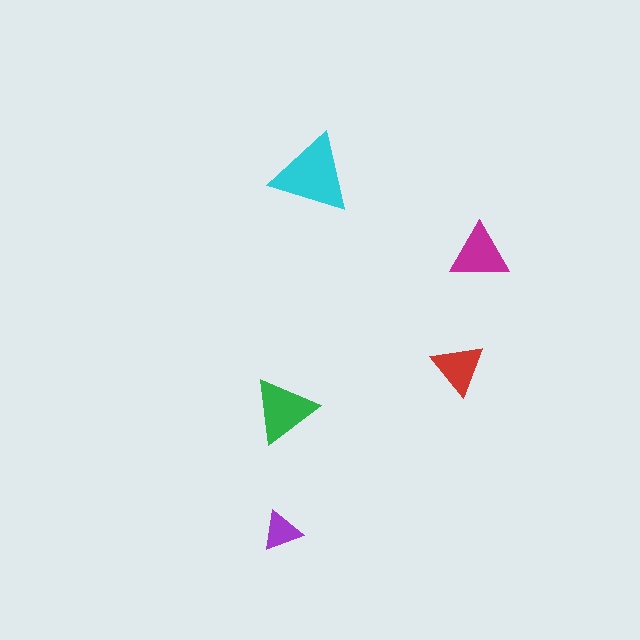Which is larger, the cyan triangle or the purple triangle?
The cyan one.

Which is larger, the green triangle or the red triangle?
The green one.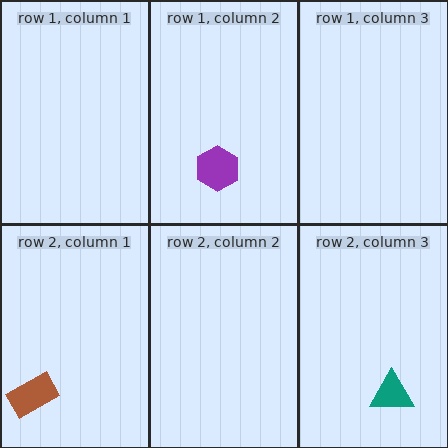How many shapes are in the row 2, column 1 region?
1.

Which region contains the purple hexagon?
The row 1, column 2 region.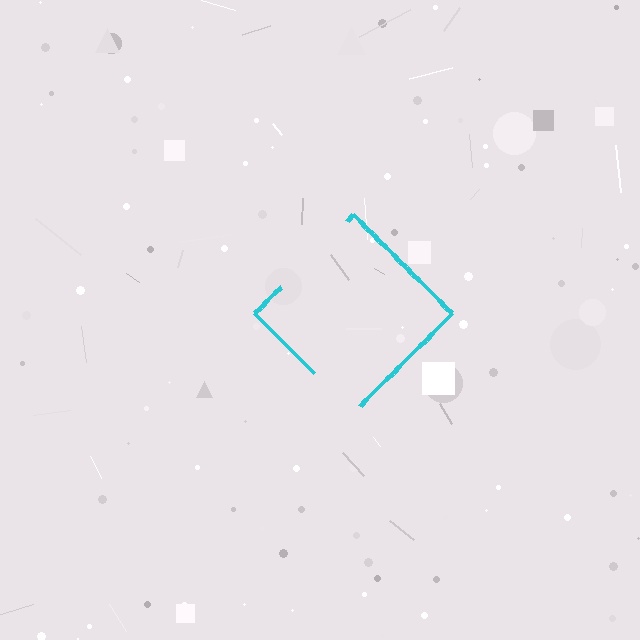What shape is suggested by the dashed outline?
The dashed outline suggests a diamond.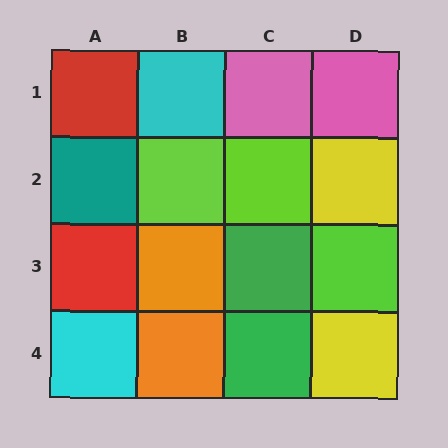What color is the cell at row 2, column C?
Lime.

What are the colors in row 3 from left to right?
Red, orange, green, lime.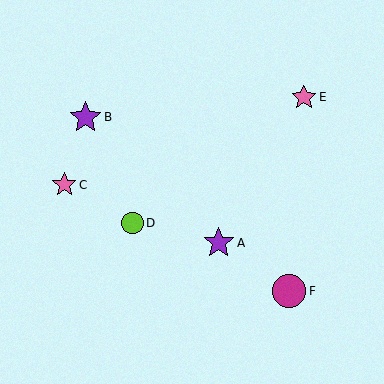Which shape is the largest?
The magenta circle (labeled F) is the largest.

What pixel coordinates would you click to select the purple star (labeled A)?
Click at (219, 243) to select the purple star A.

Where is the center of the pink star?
The center of the pink star is at (64, 185).